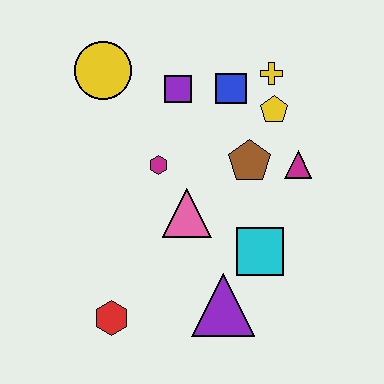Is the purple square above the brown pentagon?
Yes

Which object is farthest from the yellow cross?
The red hexagon is farthest from the yellow cross.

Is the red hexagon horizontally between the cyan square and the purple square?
No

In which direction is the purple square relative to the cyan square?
The purple square is above the cyan square.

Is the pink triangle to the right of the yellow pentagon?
No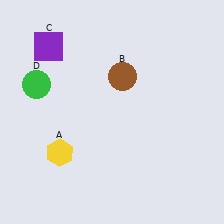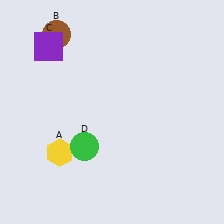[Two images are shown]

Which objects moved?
The objects that moved are: the brown circle (B), the green circle (D).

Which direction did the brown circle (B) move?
The brown circle (B) moved left.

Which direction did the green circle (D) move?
The green circle (D) moved down.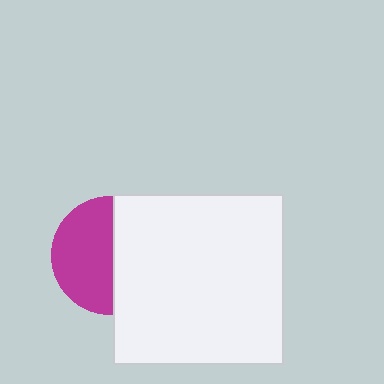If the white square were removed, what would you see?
You would see the complete magenta circle.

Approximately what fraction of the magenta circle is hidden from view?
Roughly 47% of the magenta circle is hidden behind the white square.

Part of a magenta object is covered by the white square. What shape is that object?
It is a circle.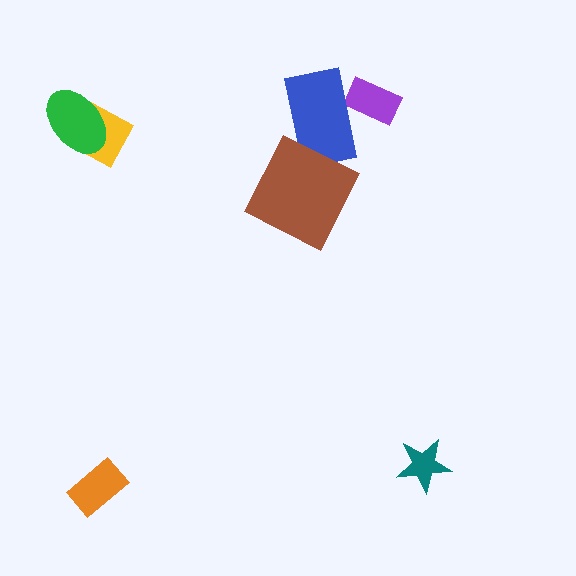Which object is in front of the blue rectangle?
The brown square is in front of the blue rectangle.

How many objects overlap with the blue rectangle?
2 objects overlap with the blue rectangle.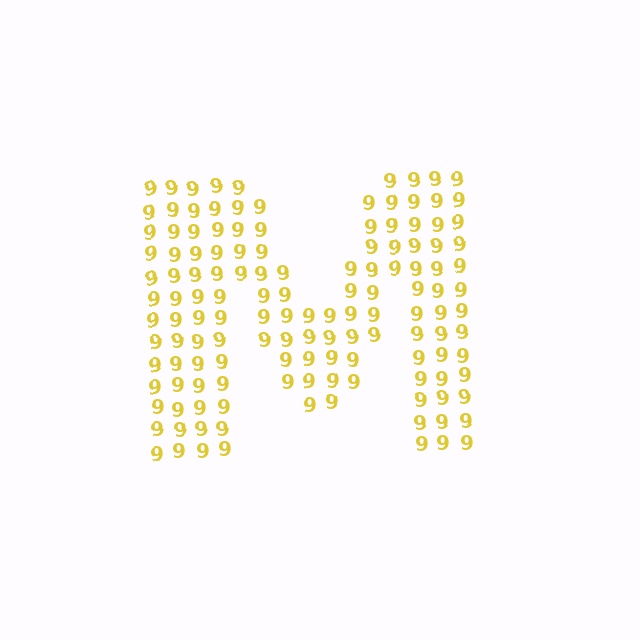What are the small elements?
The small elements are digit 9's.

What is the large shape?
The large shape is the letter M.